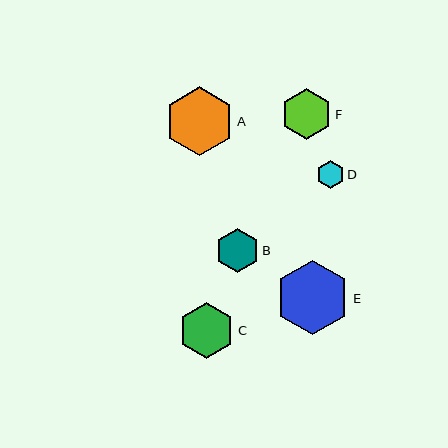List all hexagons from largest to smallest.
From largest to smallest: E, A, C, F, B, D.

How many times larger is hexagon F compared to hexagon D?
Hexagon F is approximately 1.8 times the size of hexagon D.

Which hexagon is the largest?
Hexagon E is the largest with a size of approximately 75 pixels.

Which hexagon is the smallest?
Hexagon D is the smallest with a size of approximately 28 pixels.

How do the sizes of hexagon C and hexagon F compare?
Hexagon C and hexagon F are approximately the same size.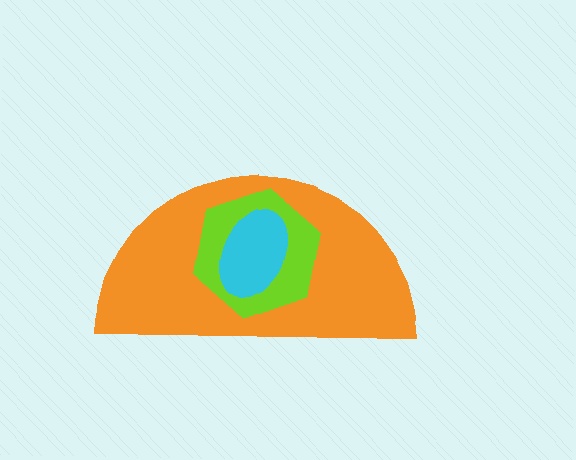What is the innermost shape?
The cyan ellipse.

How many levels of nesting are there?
3.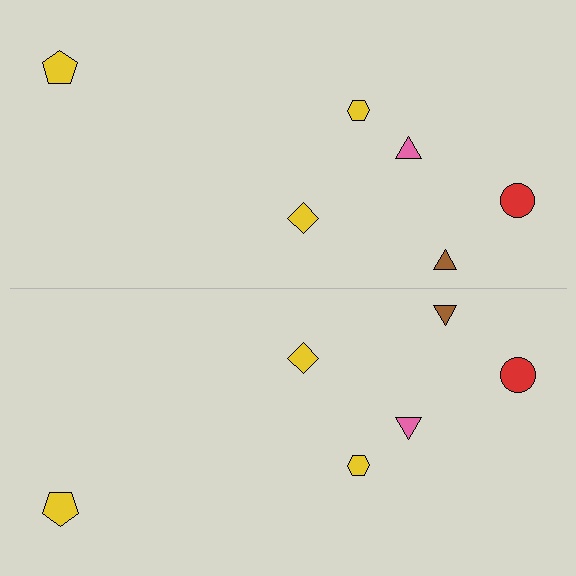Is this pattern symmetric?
Yes, this pattern has bilateral (reflection) symmetry.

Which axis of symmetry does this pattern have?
The pattern has a horizontal axis of symmetry running through the center of the image.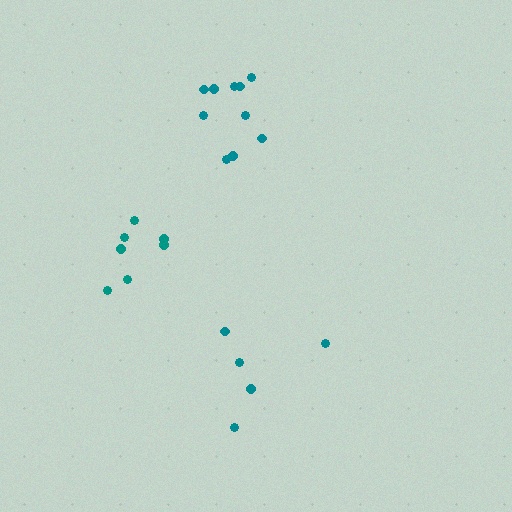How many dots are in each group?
Group 1: 5 dots, Group 2: 7 dots, Group 3: 10 dots (22 total).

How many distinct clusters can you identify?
There are 3 distinct clusters.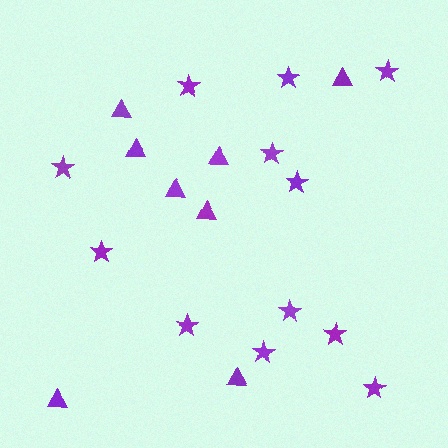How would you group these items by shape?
There are 2 groups: one group of stars (12) and one group of triangles (8).